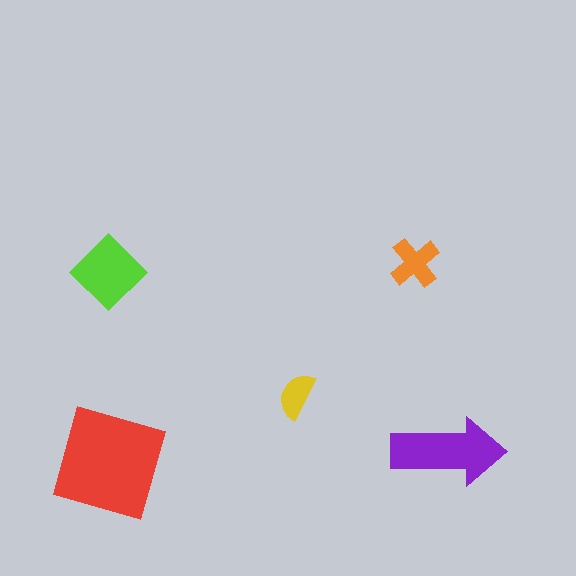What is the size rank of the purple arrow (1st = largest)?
2nd.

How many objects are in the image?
There are 5 objects in the image.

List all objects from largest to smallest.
The red square, the purple arrow, the lime diamond, the orange cross, the yellow semicircle.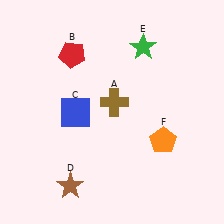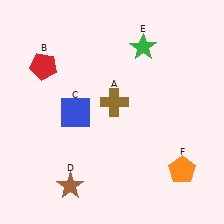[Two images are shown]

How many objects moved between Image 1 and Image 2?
2 objects moved between the two images.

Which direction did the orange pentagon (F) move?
The orange pentagon (F) moved down.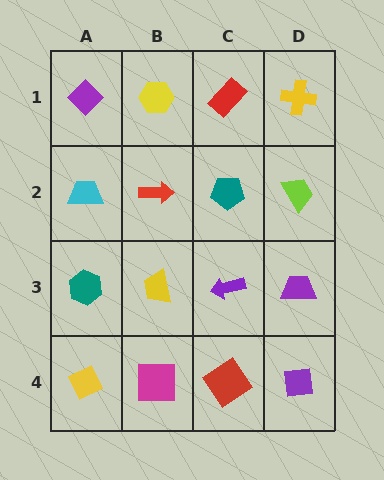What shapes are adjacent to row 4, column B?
A yellow trapezoid (row 3, column B), a yellow diamond (row 4, column A), a red diamond (row 4, column C).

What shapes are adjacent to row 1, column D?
A lime trapezoid (row 2, column D), a red rectangle (row 1, column C).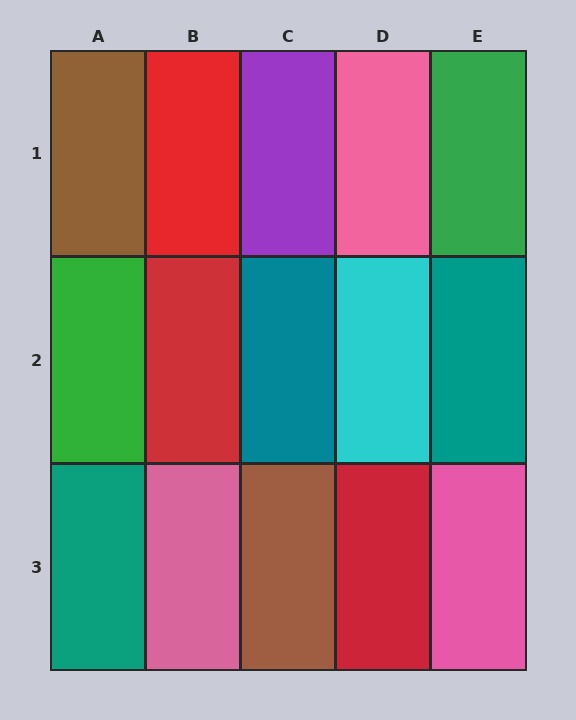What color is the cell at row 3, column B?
Pink.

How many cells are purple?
1 cell is purple.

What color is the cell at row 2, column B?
Red.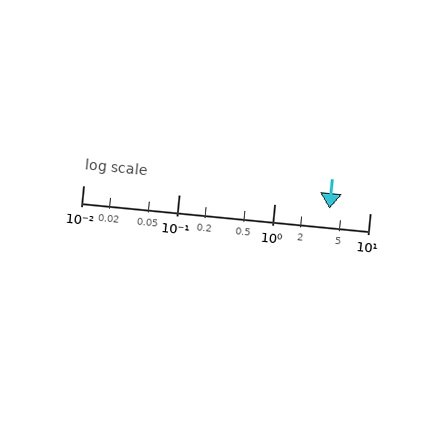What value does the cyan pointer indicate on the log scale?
The pointer indicates approximately 3.8.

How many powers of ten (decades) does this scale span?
The scale spans 3 decades, from 0.01 to 10.